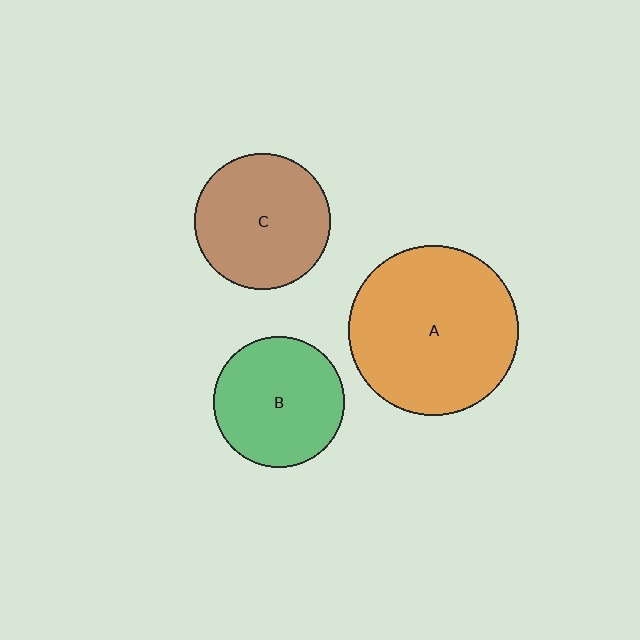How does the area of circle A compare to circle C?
Approximately 1.6 times.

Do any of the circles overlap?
No, none of the circles overlap.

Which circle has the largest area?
Circle A (orange).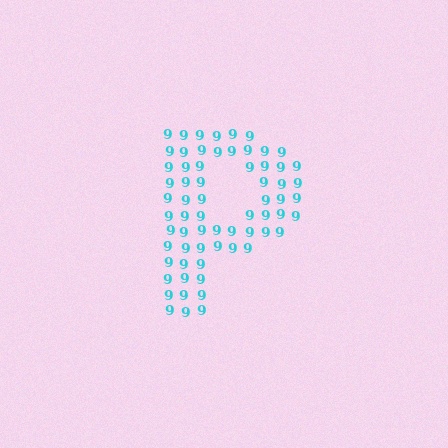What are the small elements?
The small elements are digit 9's.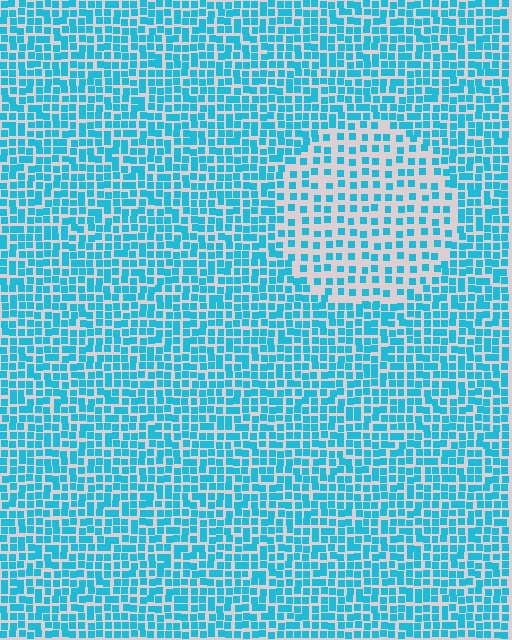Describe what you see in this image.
The image contains small cyan elements arranged at two different densities. A circle-shaped region is visible where the elements are less densely packed than the surrounding area.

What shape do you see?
I see a circle.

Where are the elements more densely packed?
The elements are more densely packed outside the circle boundary.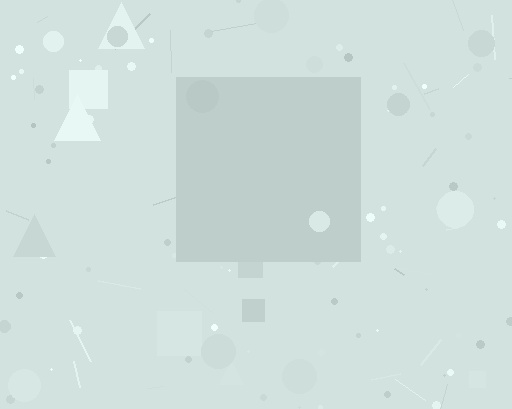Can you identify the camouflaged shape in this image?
The camouflaged shape is a square.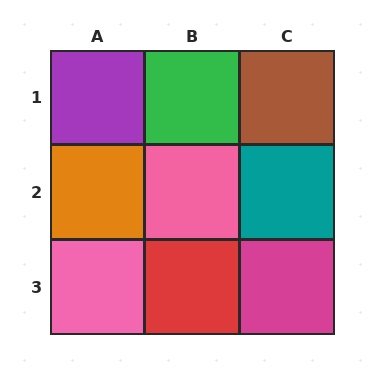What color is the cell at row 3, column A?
Pink.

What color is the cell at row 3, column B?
Red.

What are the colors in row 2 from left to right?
Orange, pink, teal.